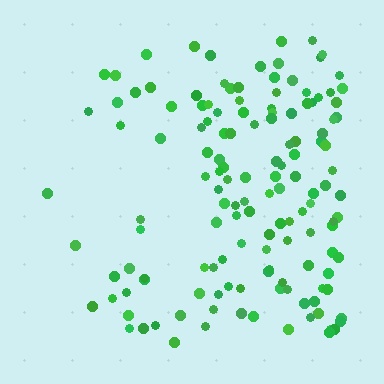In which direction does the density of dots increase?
From left to right, with the right side densest.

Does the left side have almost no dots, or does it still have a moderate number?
Still a moderate number, just noticeably fewer than the right.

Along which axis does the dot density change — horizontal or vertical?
Horizontal.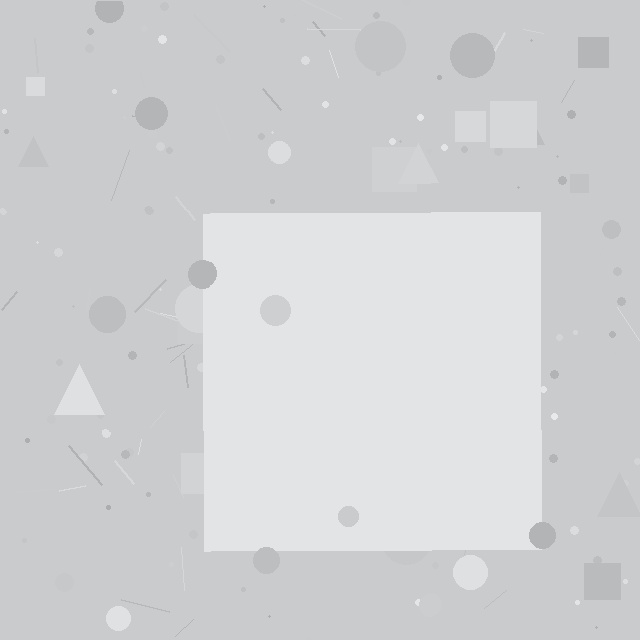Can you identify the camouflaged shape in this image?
The camouflaged shape is a square.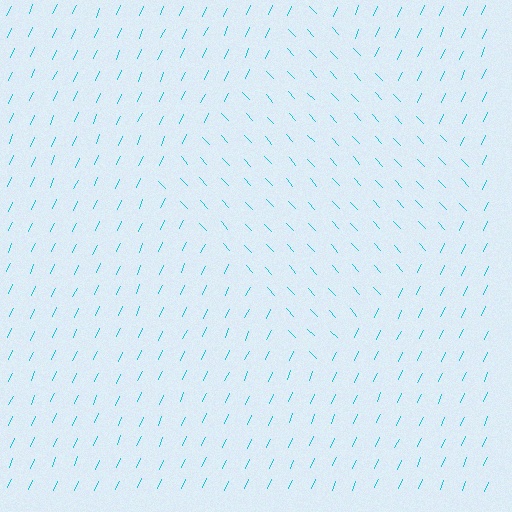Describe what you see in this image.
The image is filled with small cyan line segments. A diamond region in the image has lines oriented differently from the surrounding lines, creating a visible texture boundary.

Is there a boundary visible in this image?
Yes, there is a texture boundary formed by a change in line orientation.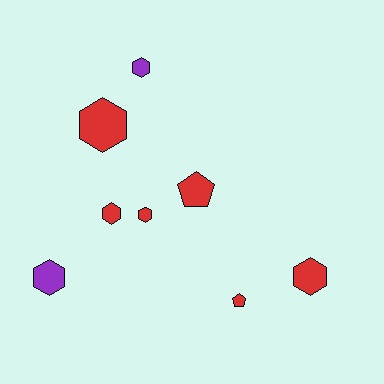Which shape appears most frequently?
Hexagon, with 6 objects.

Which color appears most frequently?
Red, with 6 objects.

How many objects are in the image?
There are 8 objects.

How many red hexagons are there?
There are 4 red hexagons.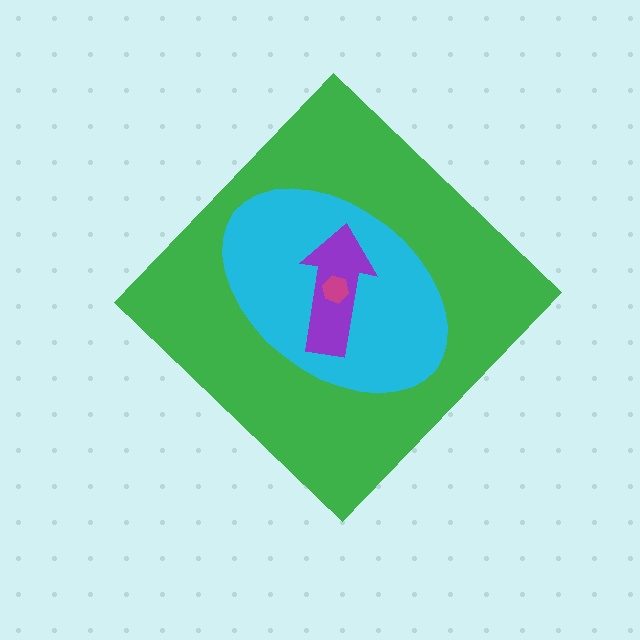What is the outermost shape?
The green diamond.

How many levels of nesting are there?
4.